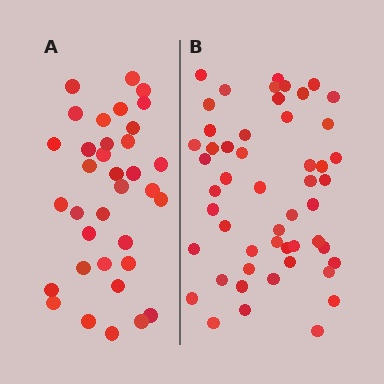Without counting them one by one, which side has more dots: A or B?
Region B (the right region) has more dots.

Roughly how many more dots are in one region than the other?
Region B has approximately 15 more dots than region A.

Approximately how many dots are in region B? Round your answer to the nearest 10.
About 50 dots. (The exact count is 51, which rounds to 50.)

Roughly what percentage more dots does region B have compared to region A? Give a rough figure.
About 45% more.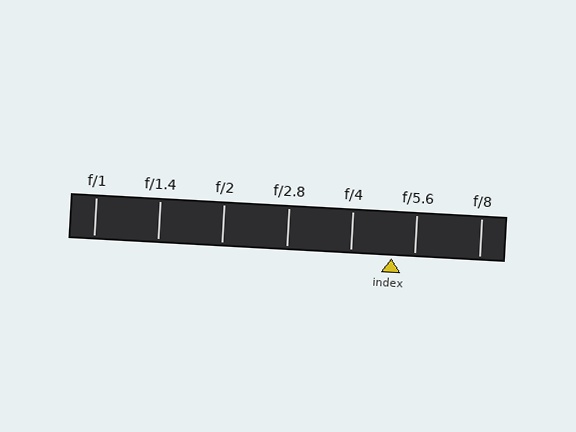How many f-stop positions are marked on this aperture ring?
There are 7 f-stop positions marked.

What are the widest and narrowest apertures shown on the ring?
The widest aperture shown is f/1 and the narrowest is f/8.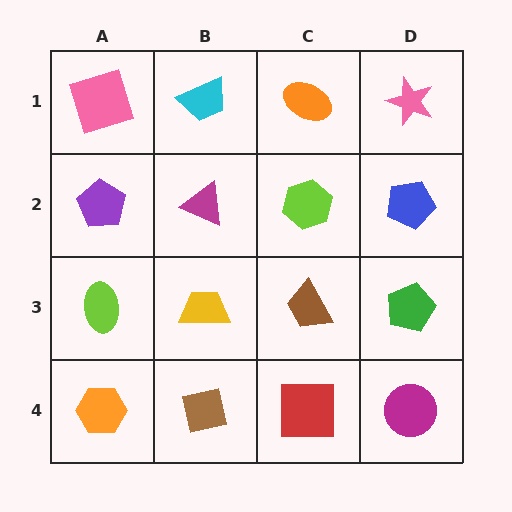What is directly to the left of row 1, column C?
A cyan trapezoid.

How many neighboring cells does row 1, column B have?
3.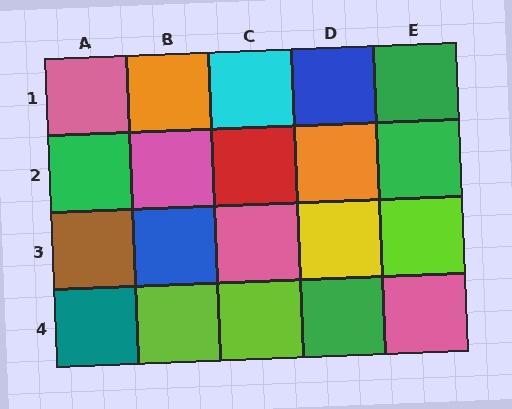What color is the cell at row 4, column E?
Pink.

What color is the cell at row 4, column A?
Teal.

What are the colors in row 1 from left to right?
Pink, orange, cyan, blue, green.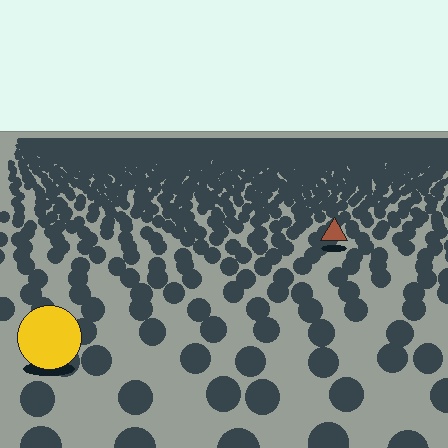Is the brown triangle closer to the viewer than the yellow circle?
No. The yellow circle is closer — you can tell from the texture gradient: the ground texture is coarser near it.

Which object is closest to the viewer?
The yellow circle is closest. The texture marks near it are larger and more spread out.